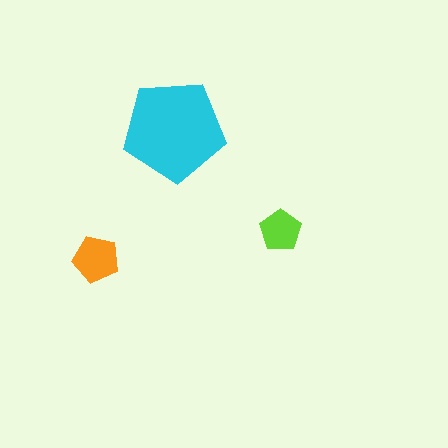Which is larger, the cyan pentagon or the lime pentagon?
The cyan one.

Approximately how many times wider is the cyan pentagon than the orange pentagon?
About 2 times wider.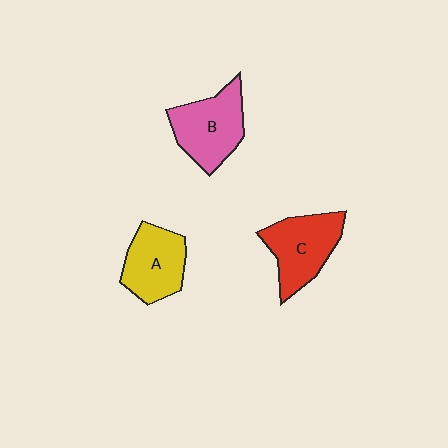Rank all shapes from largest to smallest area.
From largest to smallest: B (pink), C (red), A (yellow).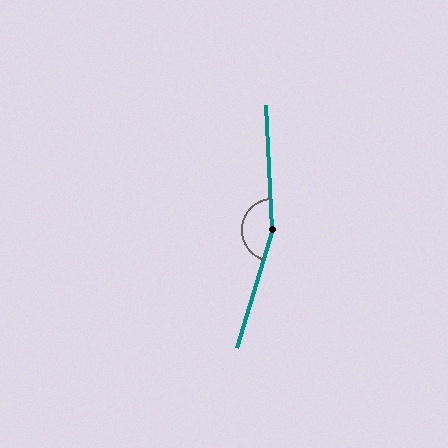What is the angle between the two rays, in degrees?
Approximately 160 degrees.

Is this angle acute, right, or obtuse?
It is obtuse.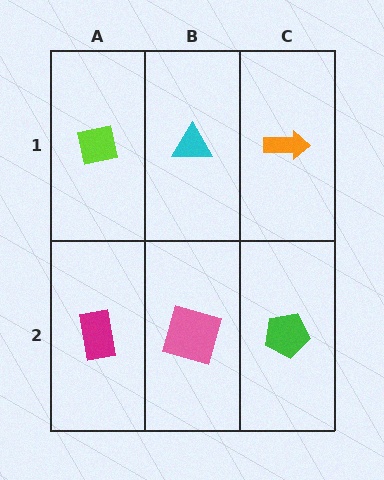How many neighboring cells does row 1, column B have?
3.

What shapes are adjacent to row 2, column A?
A lime square (row 1, column A), a pink square (row 2, column B).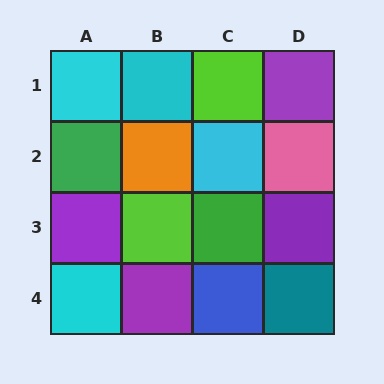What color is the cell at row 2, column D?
Pink.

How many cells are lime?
2 cells are lime.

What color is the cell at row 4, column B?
Purple.